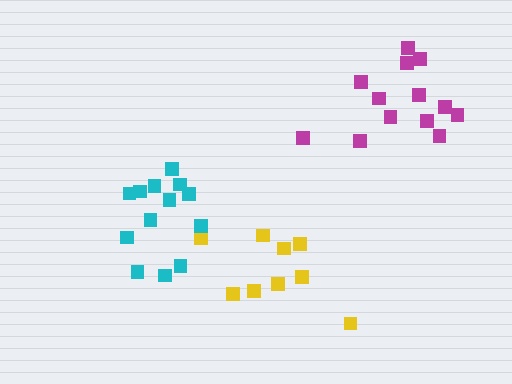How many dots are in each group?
Group 1: 9 dots, Group 2: 13 dots, Group 3: 13 dots (35 total).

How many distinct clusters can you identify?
There are 3 distinct clusters.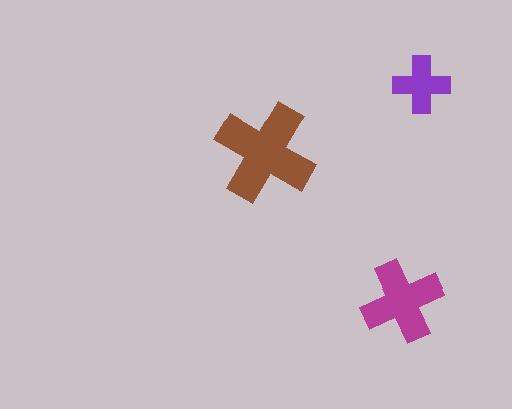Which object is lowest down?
The magenta cross is bottommost.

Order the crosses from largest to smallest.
the brown one, the magenta one, the purple one.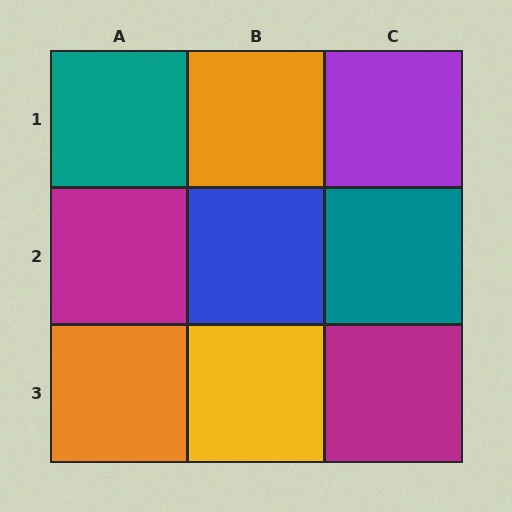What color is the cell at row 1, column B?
Orange.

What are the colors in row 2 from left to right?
Magenta, blue, teal.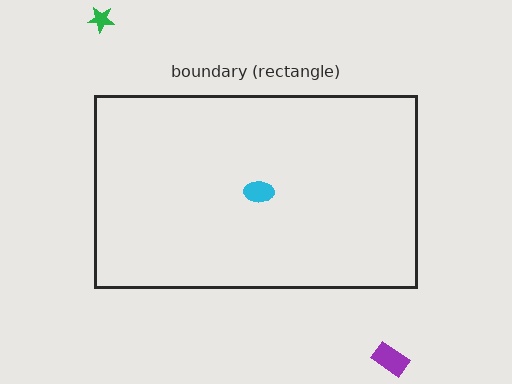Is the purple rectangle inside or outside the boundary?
Outside.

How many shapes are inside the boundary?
1 inside, 2 outside.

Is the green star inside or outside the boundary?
Outside.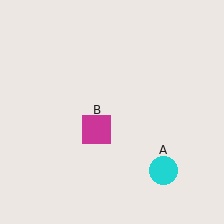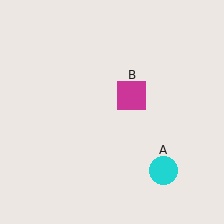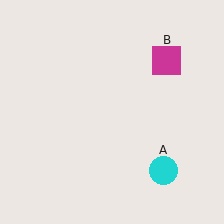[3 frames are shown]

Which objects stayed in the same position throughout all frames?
Cyan circle (object A) remained stationary.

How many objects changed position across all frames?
1 object changed position: magenta square (object B).